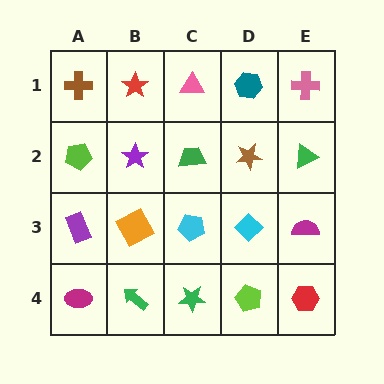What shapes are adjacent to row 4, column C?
A cyan pentagon (row 3, column C), a green arrow (row 4, column B), a lime pentagon (row 4, column D).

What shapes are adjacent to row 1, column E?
A green triangle (row 2, column E), a teal hexagon (row 1, column D).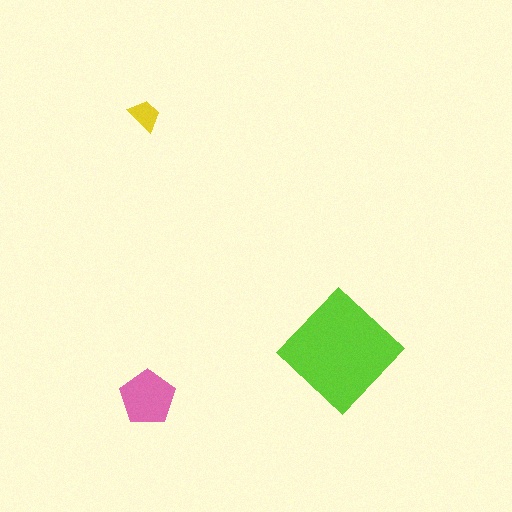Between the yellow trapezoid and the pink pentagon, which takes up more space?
The pink pentagon.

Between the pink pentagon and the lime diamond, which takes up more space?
The lime diamond.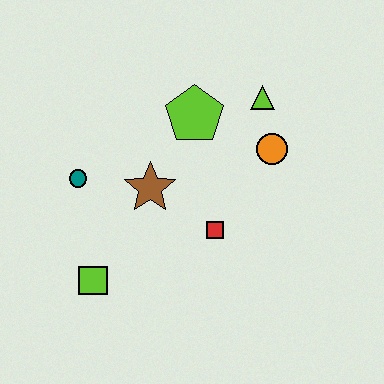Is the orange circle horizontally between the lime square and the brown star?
No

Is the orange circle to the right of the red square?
Yes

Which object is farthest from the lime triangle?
The lime square is farthest from the lime triangle.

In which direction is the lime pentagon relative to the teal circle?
The lime pentagon is to the right of the teal circle.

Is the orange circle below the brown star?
No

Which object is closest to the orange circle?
The lime triangle is closest to the orange circle.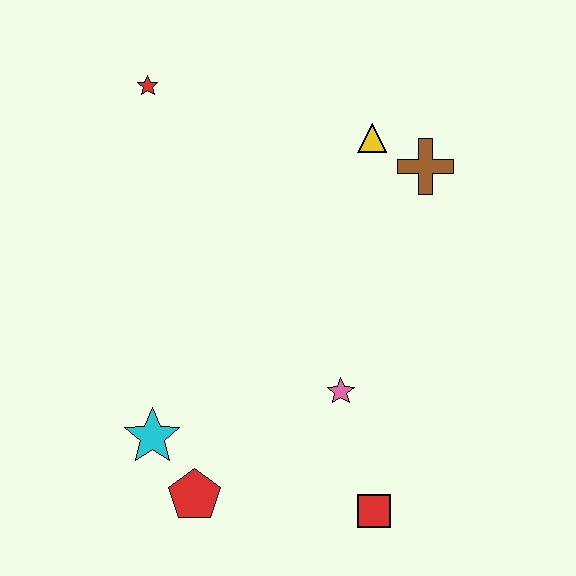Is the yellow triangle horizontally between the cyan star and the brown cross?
Yes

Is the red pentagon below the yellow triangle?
Yes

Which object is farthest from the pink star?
The red star is farthest from the pink star.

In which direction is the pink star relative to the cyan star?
The pink star is to the right of the cyan star.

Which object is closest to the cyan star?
The red pentagon is closest to the cyan star.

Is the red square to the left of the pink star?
No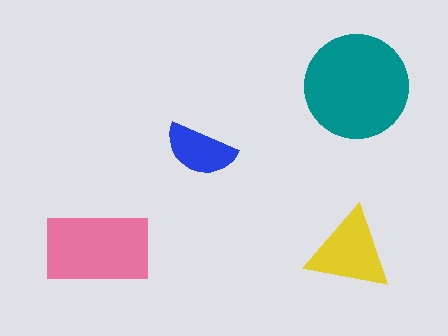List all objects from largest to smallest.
The teal circle, the pink rectangle, the yellow triangle, the blue semicircle.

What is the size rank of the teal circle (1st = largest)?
1st.